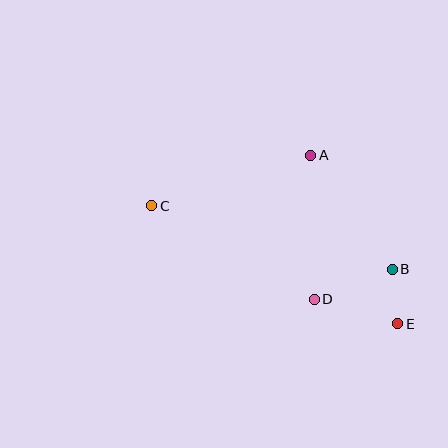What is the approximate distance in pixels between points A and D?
The distance between A and D is approximately 144 pixels.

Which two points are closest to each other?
Points B and E are closest to each other.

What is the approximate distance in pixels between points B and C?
The distance between B and C is approximately 249 pixels.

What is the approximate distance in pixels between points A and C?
The distance between A and C is approximately 167 pixels.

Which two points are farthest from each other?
Points C and E are farthest from each other.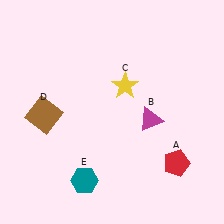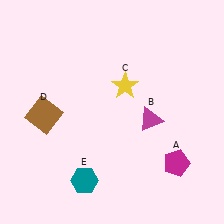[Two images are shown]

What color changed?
The pentagon (A) changed from red in Image 1 to magenta in Image 2.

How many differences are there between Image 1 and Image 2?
There is 1 difference between the two images.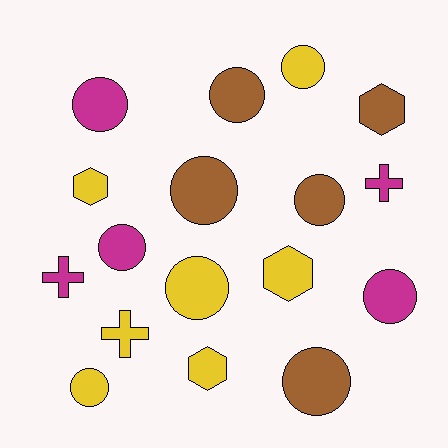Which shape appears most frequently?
Circle, with 10 objects.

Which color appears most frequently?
Yellow, with 7 objects.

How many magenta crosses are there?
There are 2 magenta crosses.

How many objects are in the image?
There are 17 objects.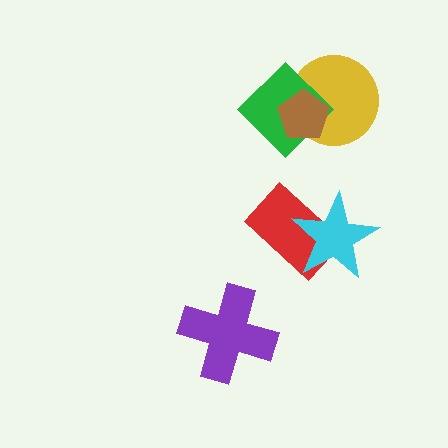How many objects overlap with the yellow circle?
2 objects overlap with the yellow circle.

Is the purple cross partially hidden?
No, no other shape covers it.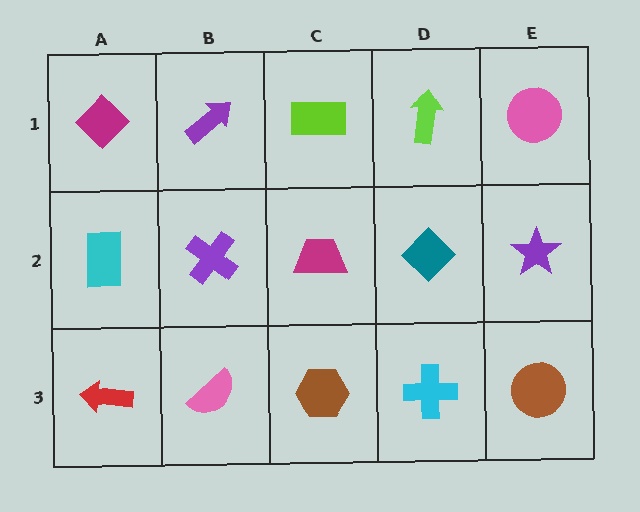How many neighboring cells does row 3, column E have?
2.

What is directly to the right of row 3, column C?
A cyan cross.